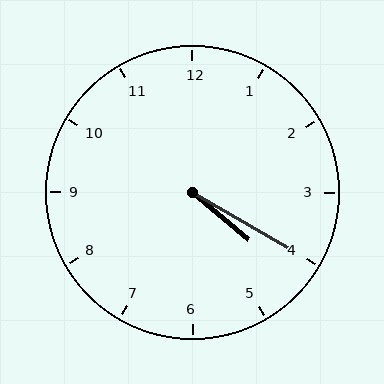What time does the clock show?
4:20.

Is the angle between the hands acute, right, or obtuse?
It is acute.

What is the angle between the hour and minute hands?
Approximately 10 degrees.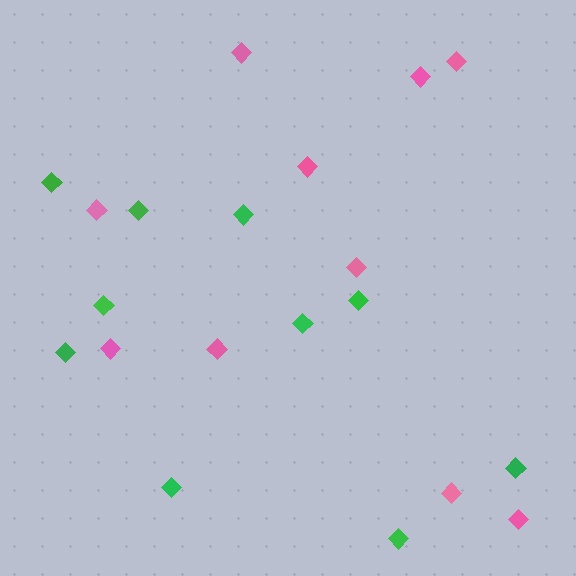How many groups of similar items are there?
There are 2 groups: one group of pink diamonds (10) and one group of green diamonds (10).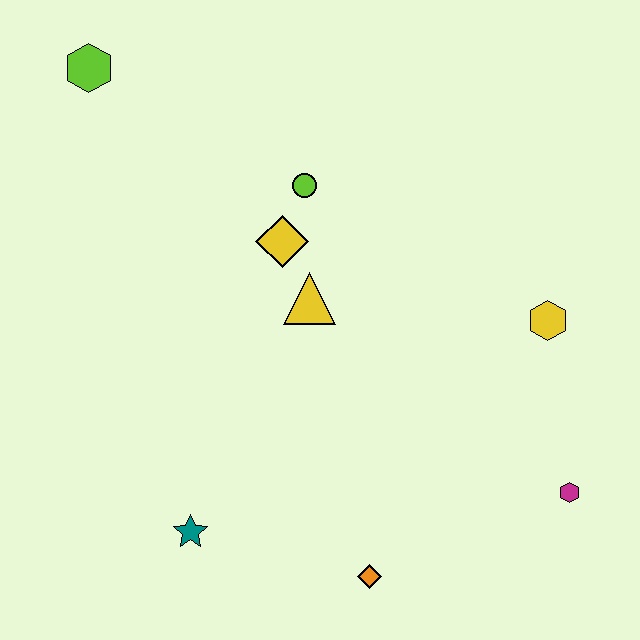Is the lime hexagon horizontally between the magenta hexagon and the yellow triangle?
No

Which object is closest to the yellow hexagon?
The magenta hexagon is closest to the yellow hexagon.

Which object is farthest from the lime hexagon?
The magenta hexagon is farthest from the lime hexagon.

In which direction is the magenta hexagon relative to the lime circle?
The magenta hexagon is below the lime circle.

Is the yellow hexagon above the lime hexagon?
No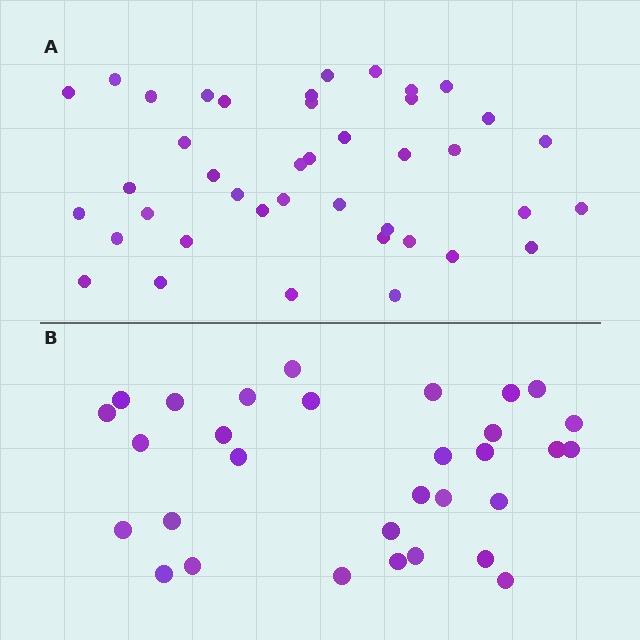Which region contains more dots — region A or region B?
Region A (the top region) has more dots.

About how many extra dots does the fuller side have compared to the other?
Region A has roughly 10 or so more dots than region B.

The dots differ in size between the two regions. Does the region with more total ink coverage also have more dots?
No. Region B has more total ink coverage because its dots are larger, but region A actually contains more individual dots. Total area can be misleading — the number of items is what matters here.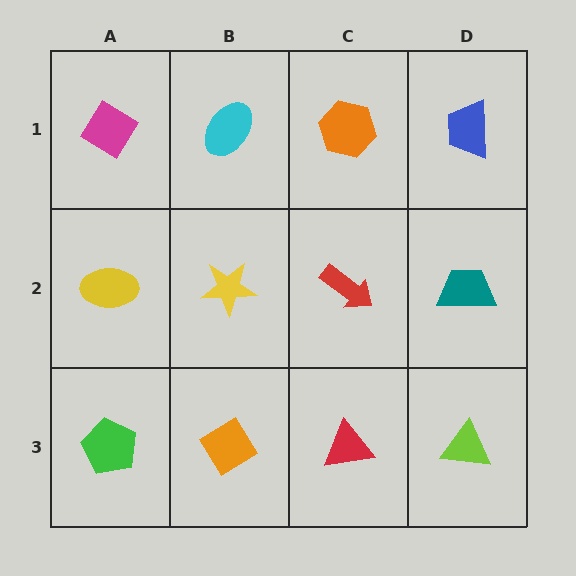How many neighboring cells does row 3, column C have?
3.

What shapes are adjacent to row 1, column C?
A red arrow (row 2, column C), a cyan ellipse (row 1, column B), a blue trapezoid (row 1, column D).